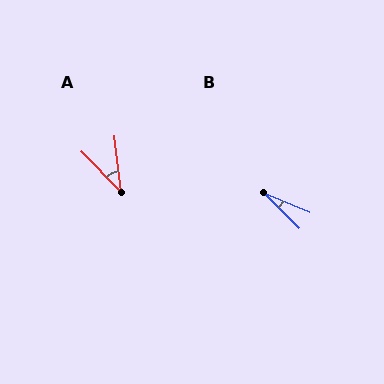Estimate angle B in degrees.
Approximately 23 degrees.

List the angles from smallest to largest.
B (23°), A (37°).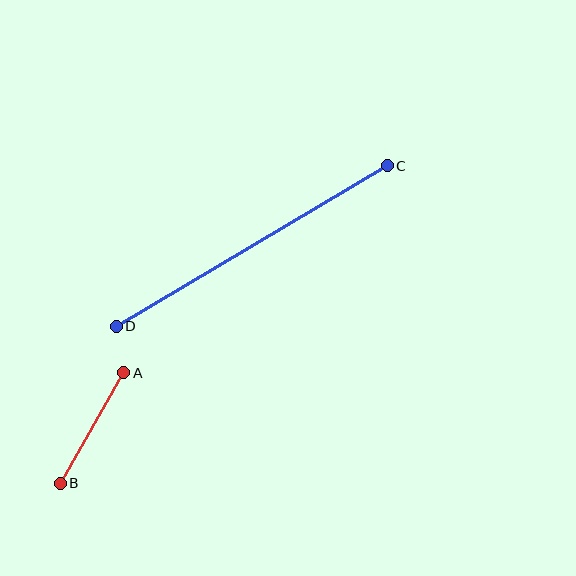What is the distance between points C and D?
The distance is approximately 315 pixels.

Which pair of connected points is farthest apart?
Points C and D are farthest apart.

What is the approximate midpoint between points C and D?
The midpoint is at approximately (252, 246) pixels.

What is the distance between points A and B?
The distance is approximately 127 pixels.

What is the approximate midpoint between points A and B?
The midpoint is at approximately (92, 428) pixels.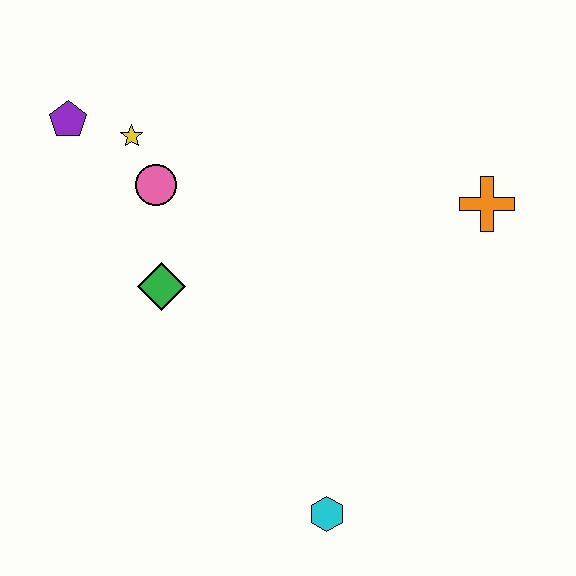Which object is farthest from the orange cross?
The purple pentagon is farthest from the orange cross.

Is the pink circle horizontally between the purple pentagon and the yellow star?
No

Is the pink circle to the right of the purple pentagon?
Yes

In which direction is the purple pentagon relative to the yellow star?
The purple pentagon is to the left of the yellow star.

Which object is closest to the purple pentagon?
The yellow star is closest to the purple pentagon.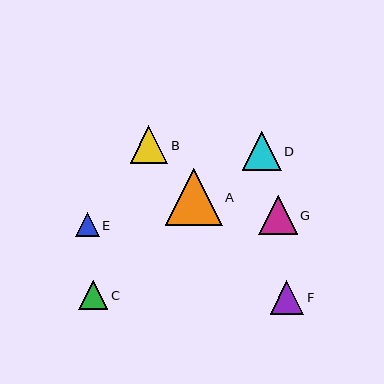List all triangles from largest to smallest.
From largest to smallest: A, D, G, B, F, C, E.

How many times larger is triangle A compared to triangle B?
Triangle A is approximately 1.5 times the size of triangle B.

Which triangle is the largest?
Triangle A is the largest with a size of approximately 57 pixels.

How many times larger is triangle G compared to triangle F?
Triangle G is approximately 1.2 times the size of triangle F.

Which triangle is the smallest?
Triangle E is the smallest with a size of approximately 24 pixels.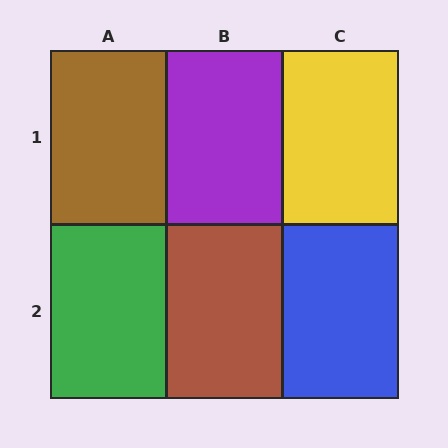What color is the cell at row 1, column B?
Purple.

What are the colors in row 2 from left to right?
Green, brown, blue.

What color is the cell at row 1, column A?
Brown.